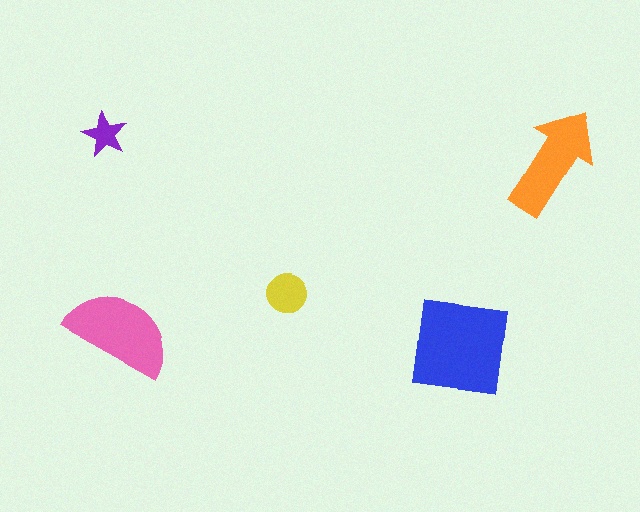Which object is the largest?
The blue square.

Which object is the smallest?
The purple star.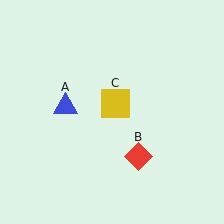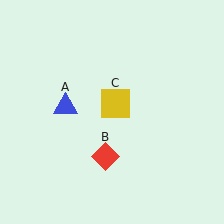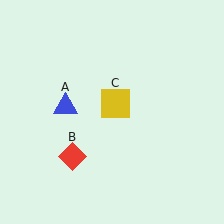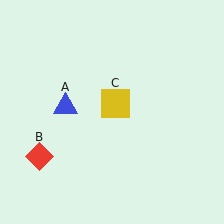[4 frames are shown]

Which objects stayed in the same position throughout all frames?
Blue triangle (object A) and yellow square (object C) remained stationary.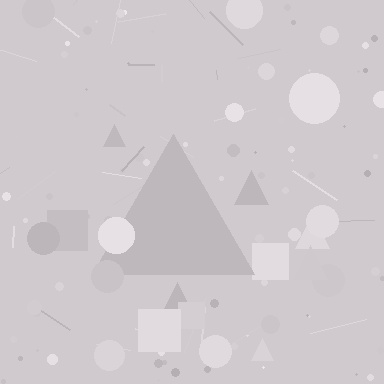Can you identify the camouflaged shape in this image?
The camouflaged shape is a triangle.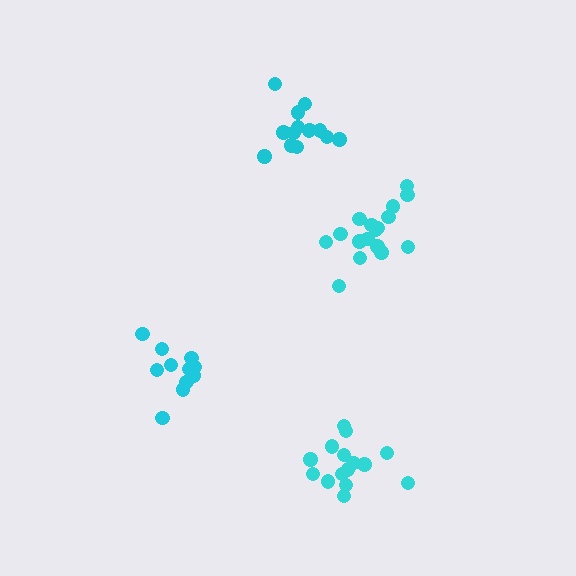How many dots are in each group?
Group 1: 14 dots, Group 2: 17 dots, Group 3: 15 dots, Group 4: 11 dots (57 total).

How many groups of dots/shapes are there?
There are 4 groups.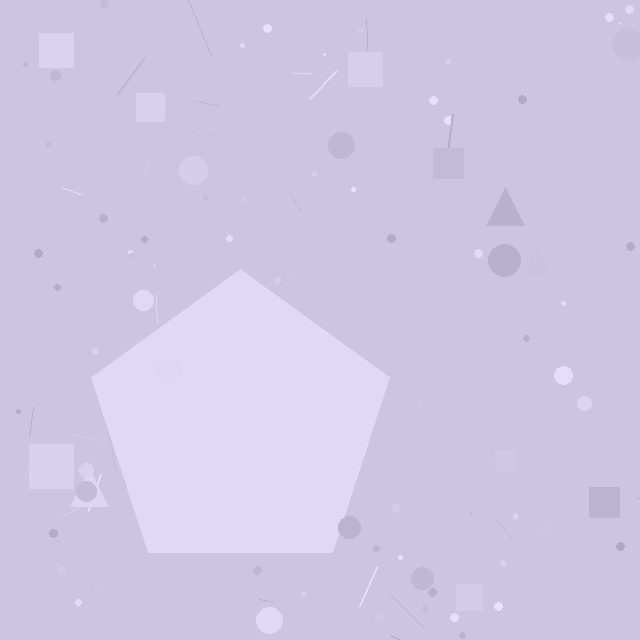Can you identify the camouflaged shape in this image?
The camouflaged shape is a pentagon.